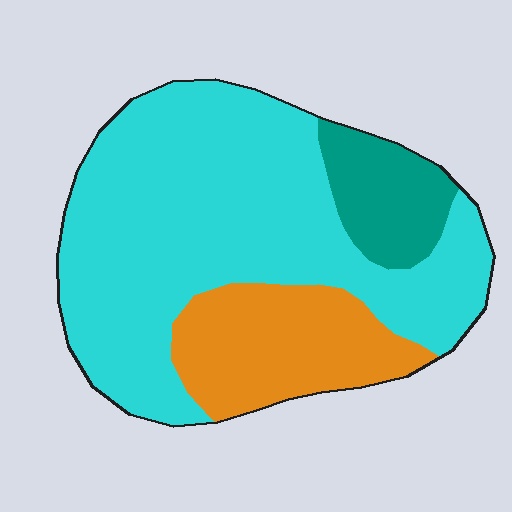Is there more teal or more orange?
Orange.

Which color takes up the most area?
Cyan, at roughly 65%.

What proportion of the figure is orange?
Orange takes up about one fifth (1/5) of the figure.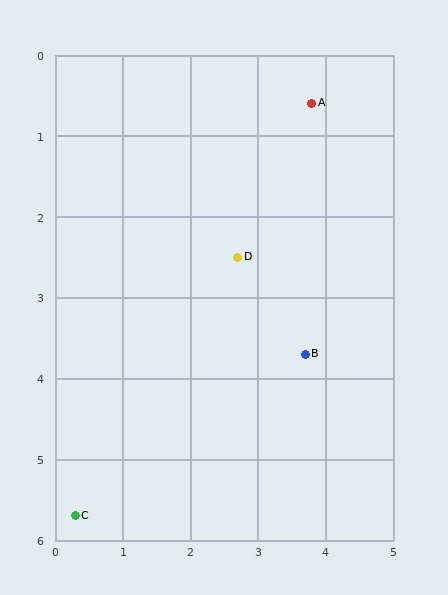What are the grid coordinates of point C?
Point C is at approximately (0.3, 5.7).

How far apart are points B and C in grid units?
Points B and C are about 3.9 grid units apart.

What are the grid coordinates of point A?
Point A is at approximately (3.8, 0.6).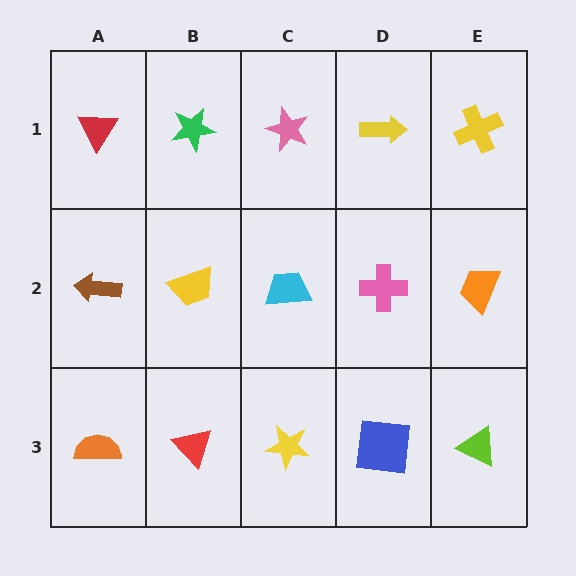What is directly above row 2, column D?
A yellow arrow.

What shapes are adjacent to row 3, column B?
A yellow trapezoid (row 2, column B), an orange semicircle (row 3, column A), a yellow star (row 3, column C).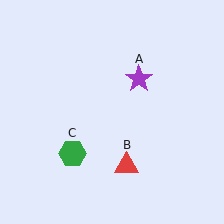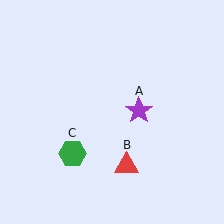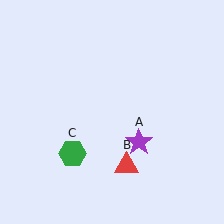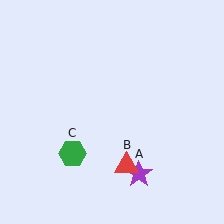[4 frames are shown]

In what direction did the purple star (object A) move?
The purple star (object A) moved down.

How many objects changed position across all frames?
1 object changed position: purple star (object A).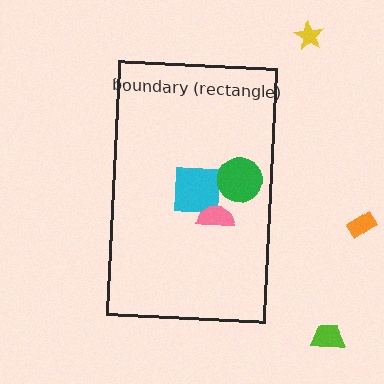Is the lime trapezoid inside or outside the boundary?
Outside.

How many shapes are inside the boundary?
3 inside, 3 outside.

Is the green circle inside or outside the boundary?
Inside.